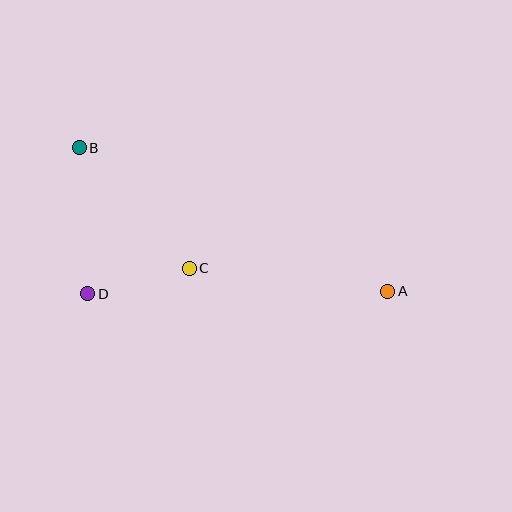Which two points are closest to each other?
Points C and D are closest to each other.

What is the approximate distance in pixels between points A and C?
The distance between A and C is approximately 200 pixels.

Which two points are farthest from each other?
Points A and B are farthest from each other.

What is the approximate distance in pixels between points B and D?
The distance between B and D is approximately 146 pixels.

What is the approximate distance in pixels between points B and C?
The distance between B and C is approximately 163 pixels.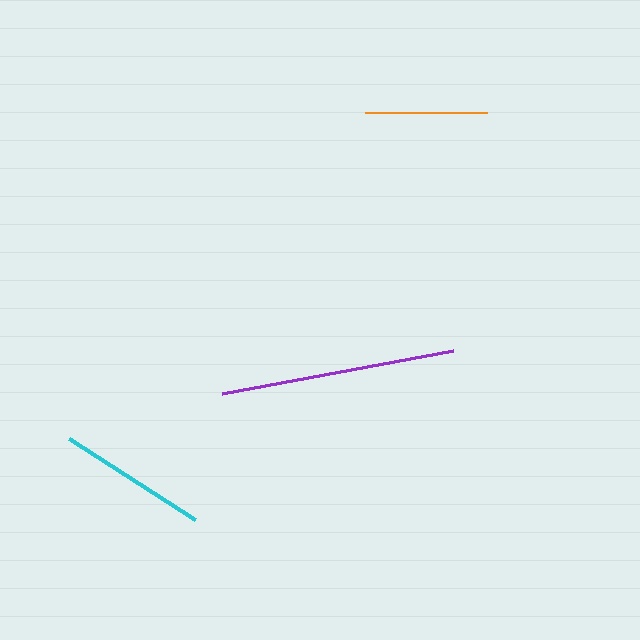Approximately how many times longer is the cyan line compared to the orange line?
The cyan line is approximately 1.2 times the length of the orange line.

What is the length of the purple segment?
The purple segment is approximately 235 pixels long.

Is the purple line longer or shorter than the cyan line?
The purple line is longer than the cyan line.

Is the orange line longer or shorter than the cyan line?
The cyan line is longer than the orange line.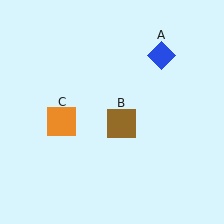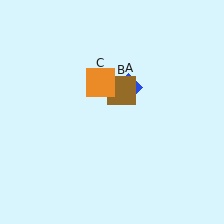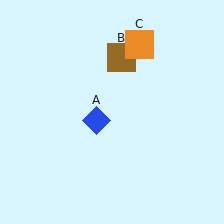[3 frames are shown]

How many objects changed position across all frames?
3 objects changed position: blue diamond (object A), brown square (object B), orange square (object C).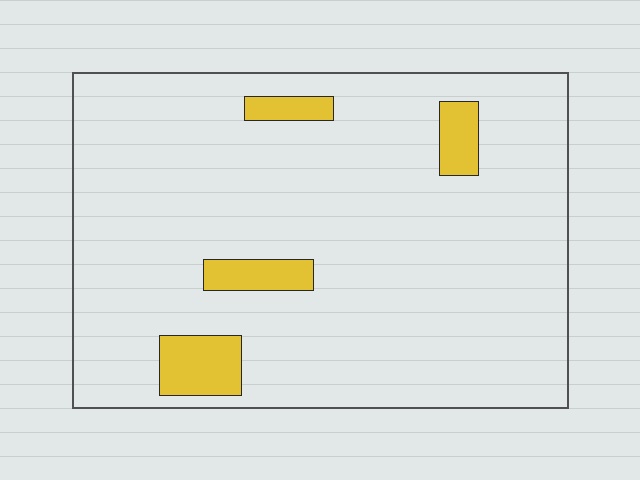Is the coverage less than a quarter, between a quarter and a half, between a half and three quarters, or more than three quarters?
Less than a quarter.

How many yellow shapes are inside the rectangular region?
4.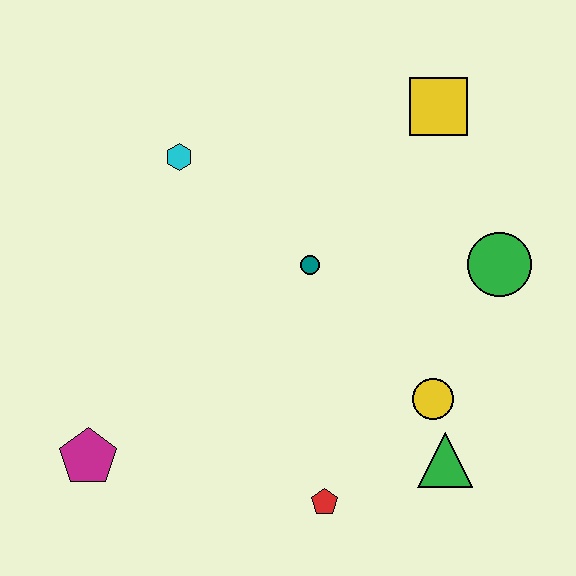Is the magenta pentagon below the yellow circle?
Yes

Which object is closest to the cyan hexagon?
The teal circle is closest to the cyan hexagon.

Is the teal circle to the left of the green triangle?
Yes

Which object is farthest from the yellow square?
The magenta pentagon is farthest from the yellow square.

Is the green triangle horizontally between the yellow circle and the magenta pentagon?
No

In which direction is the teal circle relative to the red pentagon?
The teal circle is above the red pentagon.